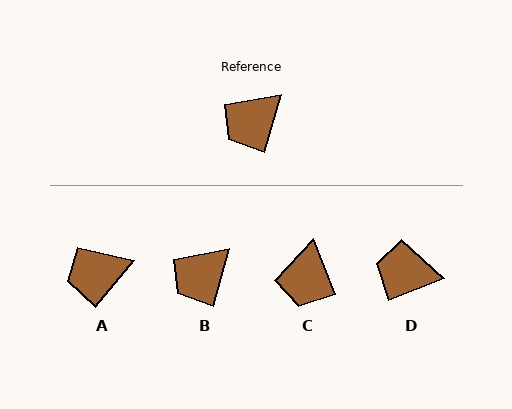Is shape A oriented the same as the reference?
No, it is off by about 23 degrees.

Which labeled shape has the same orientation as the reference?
B.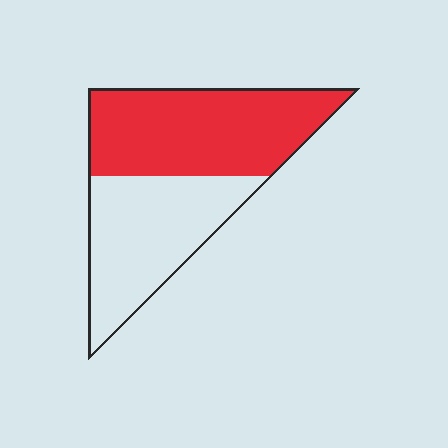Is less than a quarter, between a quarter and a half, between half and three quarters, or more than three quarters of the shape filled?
Between half and three quarters.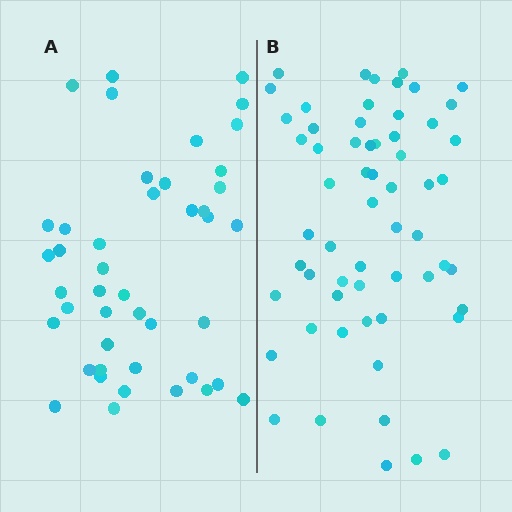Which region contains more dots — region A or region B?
Region B (the right region) has more dots.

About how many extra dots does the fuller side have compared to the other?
Region B has approximately 15 more dots than region A.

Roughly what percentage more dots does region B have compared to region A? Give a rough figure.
About 35% more.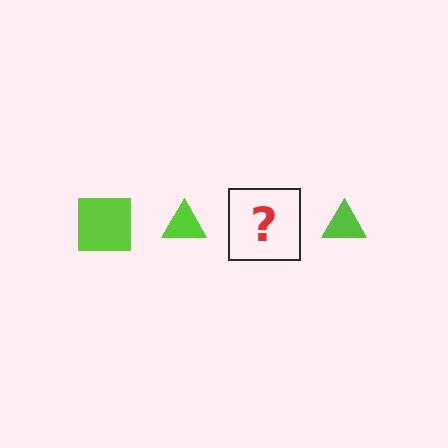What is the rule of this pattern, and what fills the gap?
The rule is that the pattern cycles through square, triangle shapes in lime. The gap should be filled with a lime square.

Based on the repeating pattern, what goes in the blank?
The blank should be a lime square.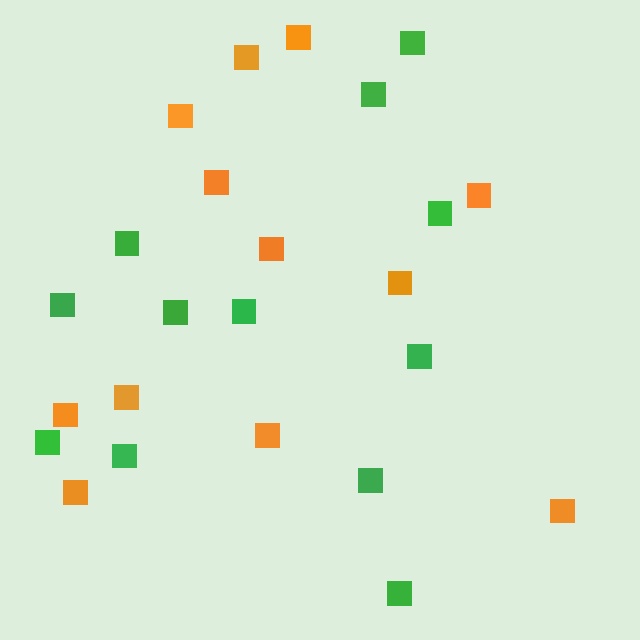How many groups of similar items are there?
There are 2 groups: one group of orange squares (12) and one group of green squares (12).